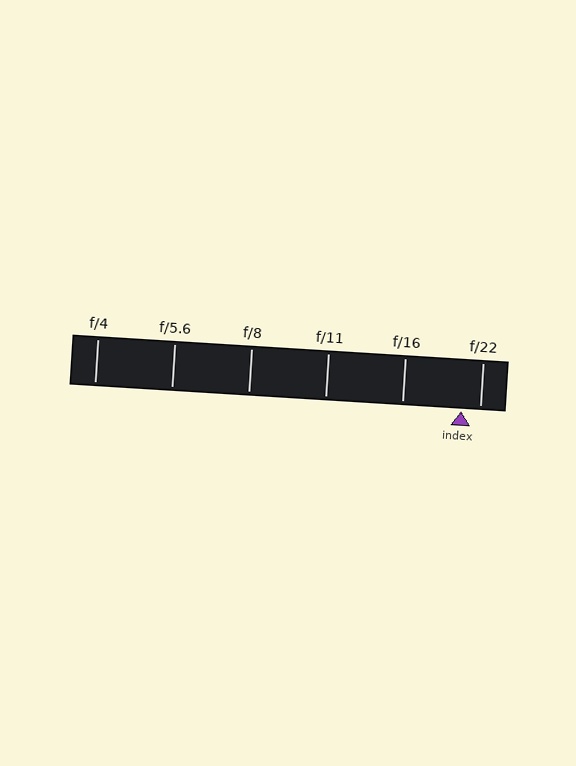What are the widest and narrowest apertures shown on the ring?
The widest aperture shown is f/4 and the narrowest is f/22.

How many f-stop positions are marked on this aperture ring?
There are 6 f-stop positions marked.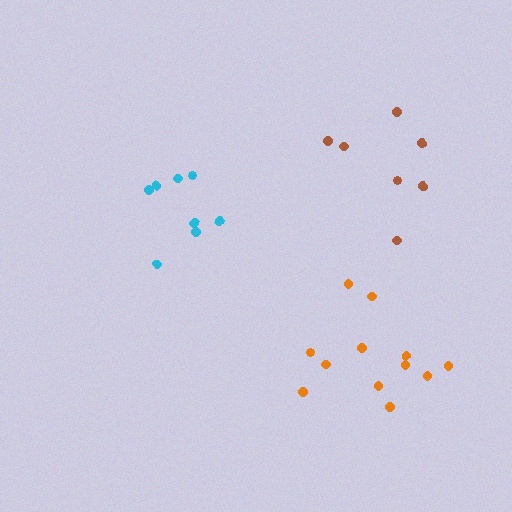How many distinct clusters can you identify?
There are 3 distinct clusters.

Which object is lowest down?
The orange cluster is bottommost.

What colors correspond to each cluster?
The clusters are colored: cyan, brown, orange.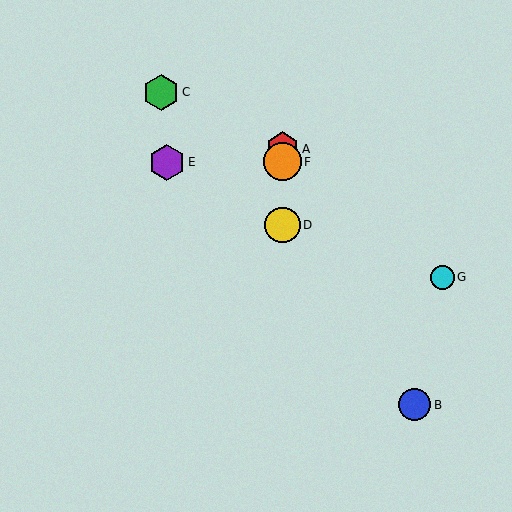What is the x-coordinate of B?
Object B is at x≈415.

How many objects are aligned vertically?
3 objects (A, D, F) are aligned vertically.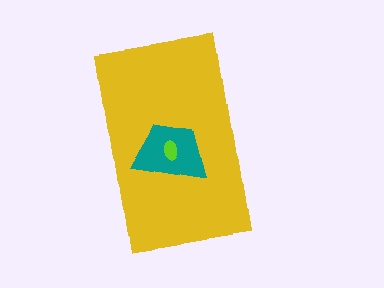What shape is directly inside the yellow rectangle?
The teal trapezoid.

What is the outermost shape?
The yellow rectangle.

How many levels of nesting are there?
3.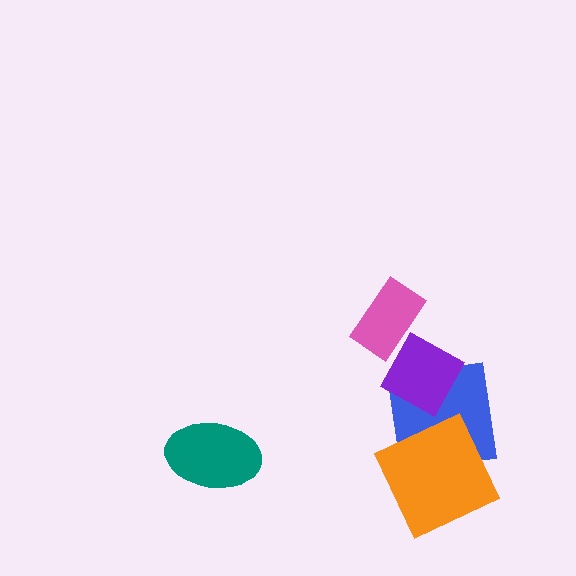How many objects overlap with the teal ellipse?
0 objects overlap with the teal ellipse.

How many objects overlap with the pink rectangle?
1 object overlaps with the pink rectangle.